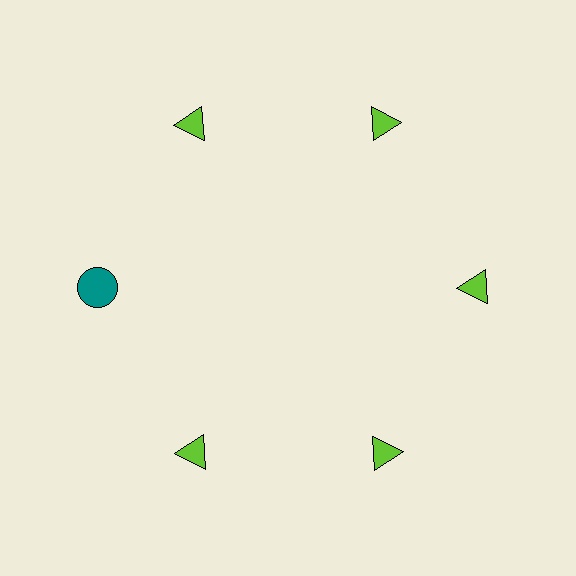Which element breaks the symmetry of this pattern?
The teal circle at roughly the 9 o'clock position breaks the symmetry. All other shapes are lime triangles.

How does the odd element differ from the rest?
It differs in both color (teal instead of lime) and shape (circle instead of triangle).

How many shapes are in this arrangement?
There are 6 shapes arranged in a ring pattern.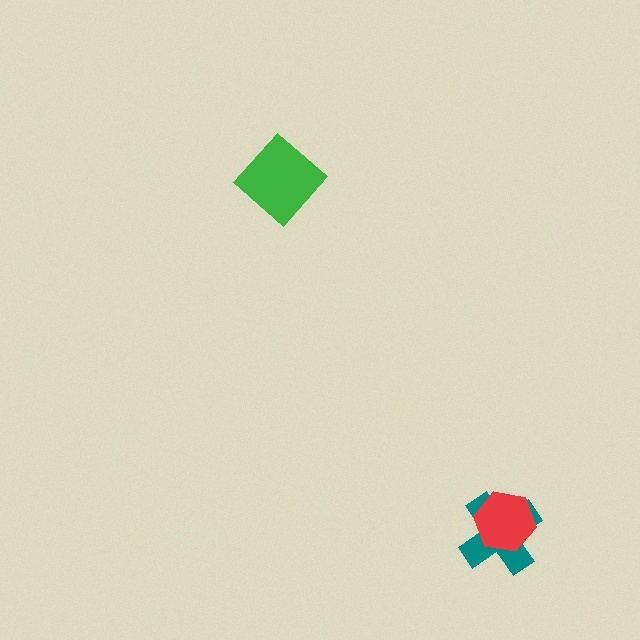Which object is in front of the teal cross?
The red hexagon is in front of the teal cross.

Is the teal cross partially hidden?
Yes, it is partially covered by another shape.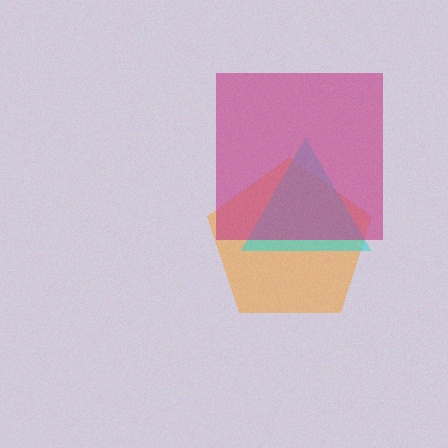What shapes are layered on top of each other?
The layered shapes are: an orange pentagon, a cyan triangle, a magenta square.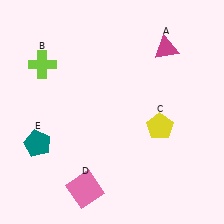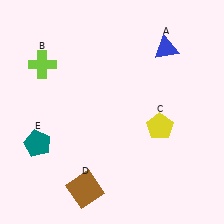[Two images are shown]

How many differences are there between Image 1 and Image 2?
There are 2 differences between the two images.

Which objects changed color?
A changed from magenta to blue. D changed from pink to brown.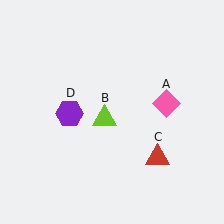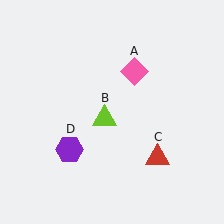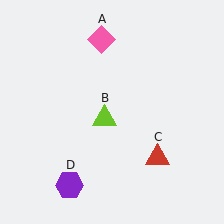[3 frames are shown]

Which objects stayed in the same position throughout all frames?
Lime triangle (object B) and red triangle (object C) remained stationary.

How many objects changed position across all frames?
2 objects changed position: pink diamond (object A), purple hexagon (object D).